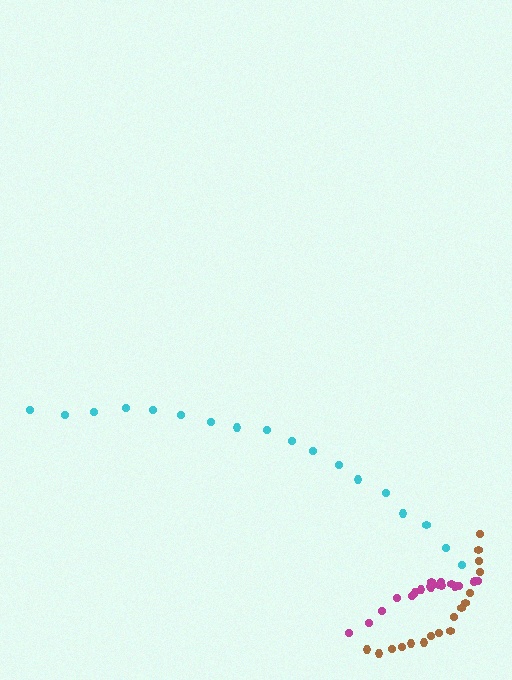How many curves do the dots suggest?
There are 3 distinct paths.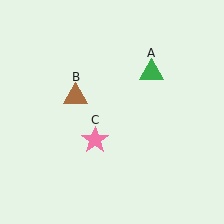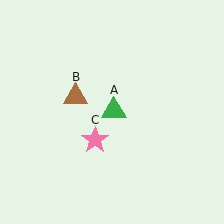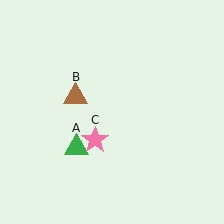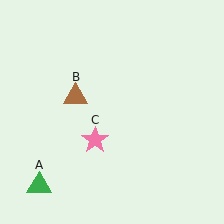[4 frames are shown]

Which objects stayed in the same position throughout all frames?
Brown triangle (object B) and pink star (object C) remained stationary.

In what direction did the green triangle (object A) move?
The green triangle (object A) moved down and to the left.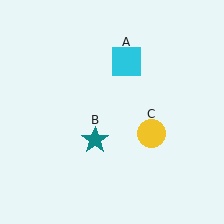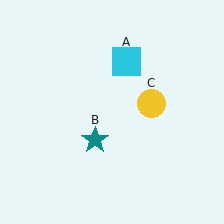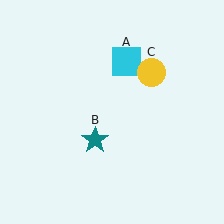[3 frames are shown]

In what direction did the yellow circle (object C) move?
The yellow circle (object C) moved up.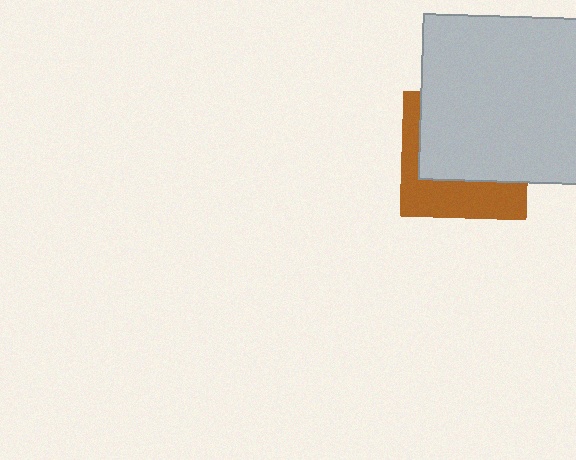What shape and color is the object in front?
The object in front is a light gray square.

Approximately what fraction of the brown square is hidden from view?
Roughly 61% of the brown square is hidden behind the light gray square.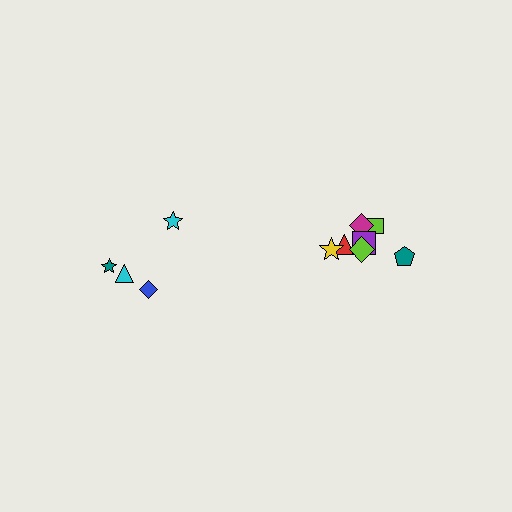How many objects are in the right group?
There are 7 objects.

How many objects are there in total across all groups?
There are 11 objects.